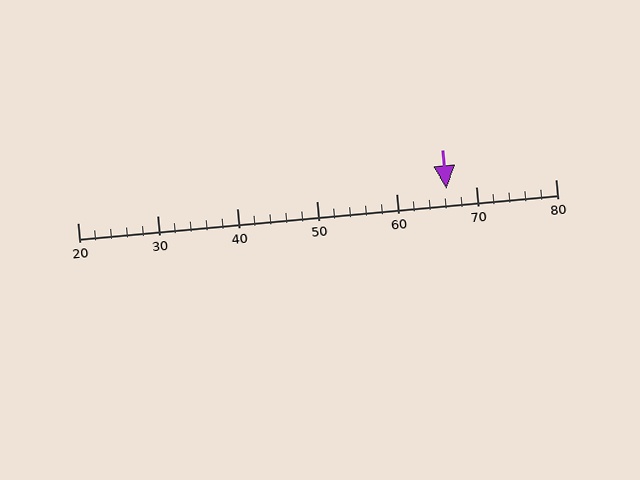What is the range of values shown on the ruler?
The ruler shows values from 20 to 80.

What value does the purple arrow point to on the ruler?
The purple arrow points to approximately 66.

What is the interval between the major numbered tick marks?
The major tick marks are spaced 10 units apart.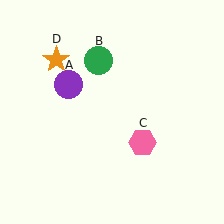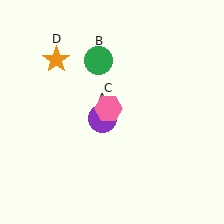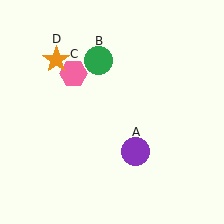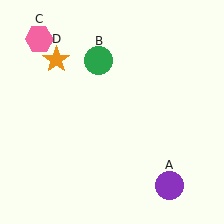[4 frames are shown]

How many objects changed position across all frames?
2 objects changed position: purple circle (object A), pink hexagon (object C).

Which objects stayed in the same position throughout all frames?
Green circle (object B) and orange star (object D) remained stationary.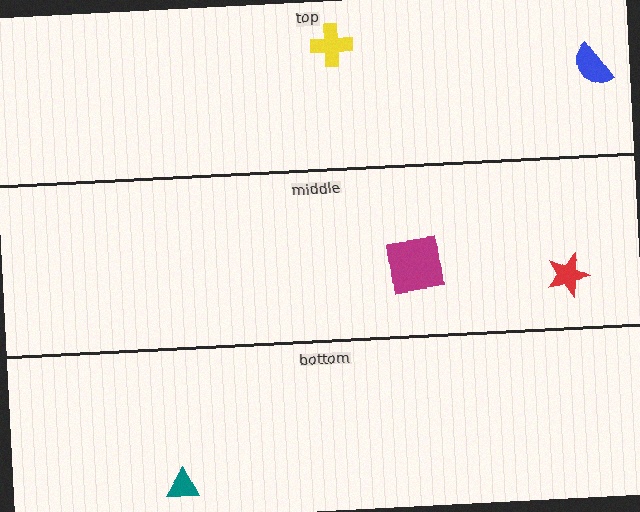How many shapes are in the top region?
2.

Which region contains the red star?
The middle region.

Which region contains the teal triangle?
The bottom region.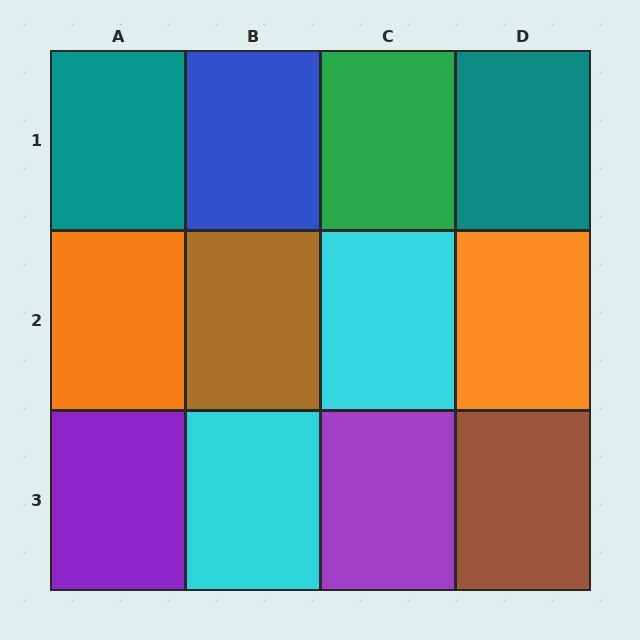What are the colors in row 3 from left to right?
Purple, cyan, purple, brown.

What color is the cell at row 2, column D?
Orange.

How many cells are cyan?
2 cells are cyan.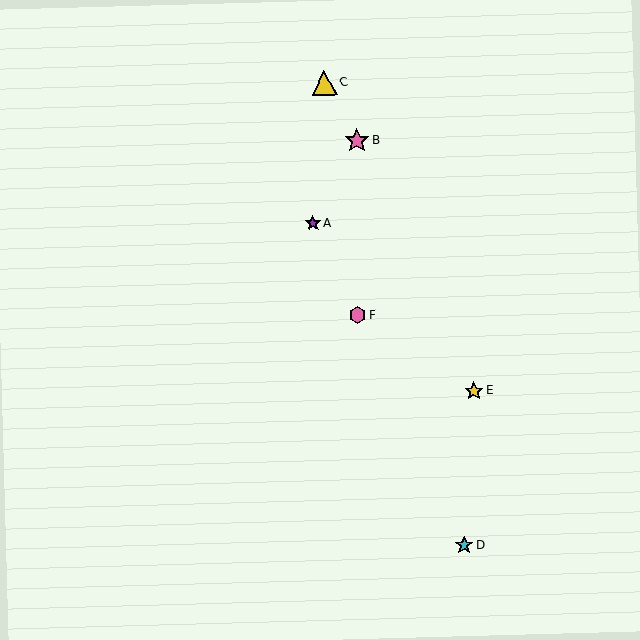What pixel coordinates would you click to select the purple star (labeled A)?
Click at (313, 223) to select the purple star A.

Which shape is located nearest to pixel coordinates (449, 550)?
The cyan star (labeled D) at (464, 545) is nearest to that location.